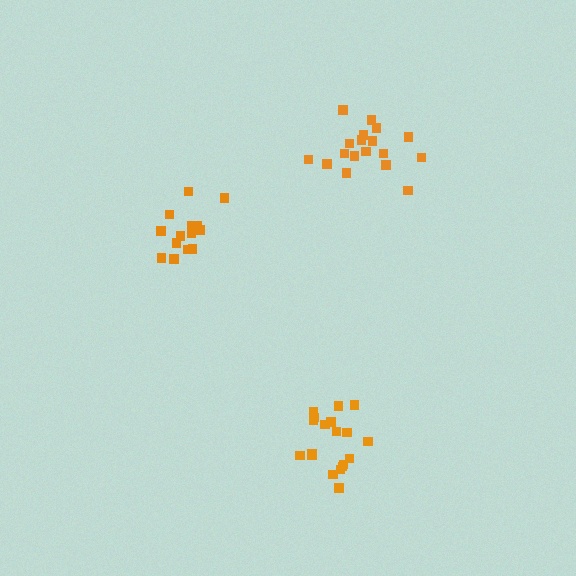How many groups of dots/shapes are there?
There are 3 groups.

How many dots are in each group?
Group 1: 18 dots, Group 2: 15 dots, Group 3: 19 dots (52 total).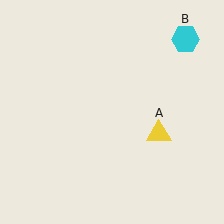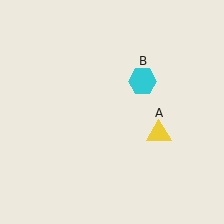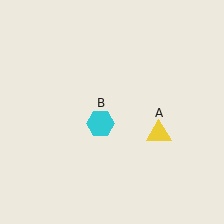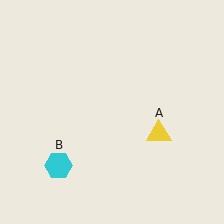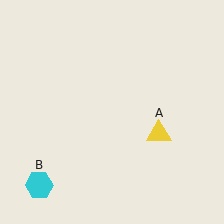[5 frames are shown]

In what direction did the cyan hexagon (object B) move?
The cyan hexagon (object B) moved down and to the left.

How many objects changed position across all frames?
1 object changed position: cyan hexagon (object B).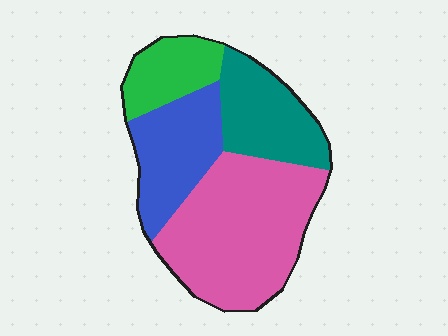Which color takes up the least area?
Green, at roughly 15%.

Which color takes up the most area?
Pink, at roughly 45%.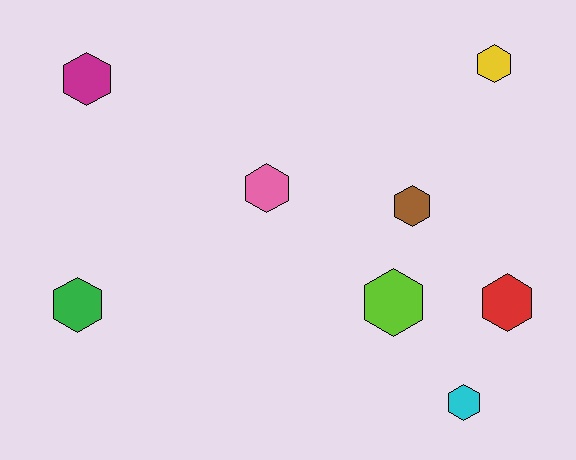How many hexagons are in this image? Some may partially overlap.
There are 8 hexagons.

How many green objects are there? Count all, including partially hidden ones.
There is 1 green object.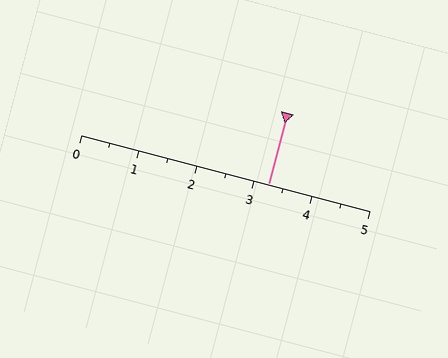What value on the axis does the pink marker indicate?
The marker indicates approximately 3.2.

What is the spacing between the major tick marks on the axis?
The major ticks are spaced 1 apart.